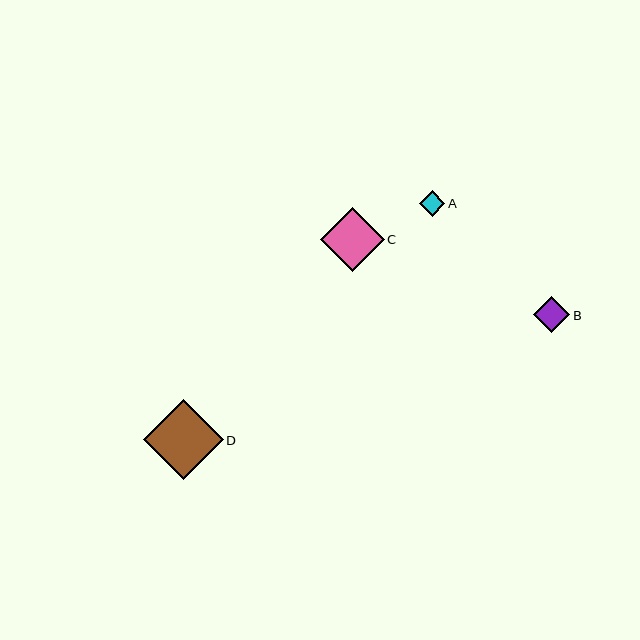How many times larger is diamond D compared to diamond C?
Diamond D is approximately 1.2 times the size of diamond C.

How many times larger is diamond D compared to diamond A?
Diamond D is approximately 3.1 times the size of diamond A.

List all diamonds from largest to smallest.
From largest to smallest: D, C, B, A.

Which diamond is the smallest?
Diamond A is the smallest with a size of approximately 25 pixels.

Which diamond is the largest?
Diamond D is the largest with a size of approximately 80 pixels.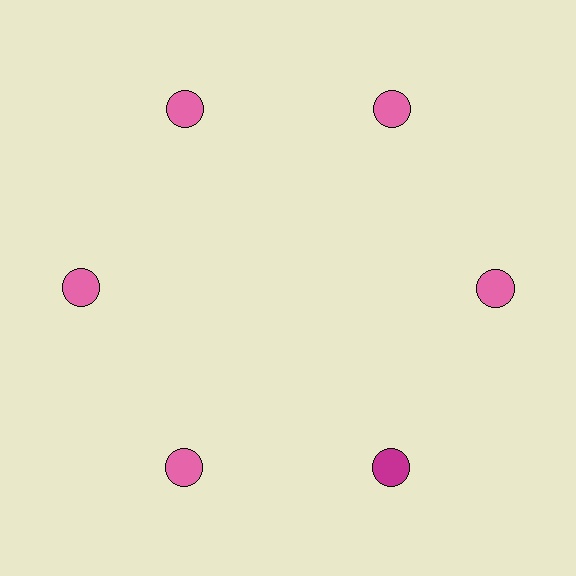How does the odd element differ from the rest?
It has a different color: magenta instead of pink.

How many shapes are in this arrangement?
There are 6 shapes arranged in a ring pattern.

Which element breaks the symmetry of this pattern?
The magenta circle at roughly the 5 o'clock position breaks the symmetry. All other shapes are pink circles.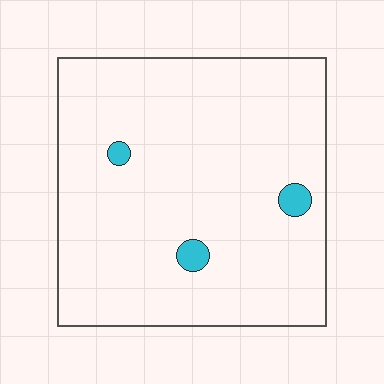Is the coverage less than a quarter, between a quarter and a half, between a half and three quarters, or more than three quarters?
Less than a quarter.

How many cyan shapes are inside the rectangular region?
3.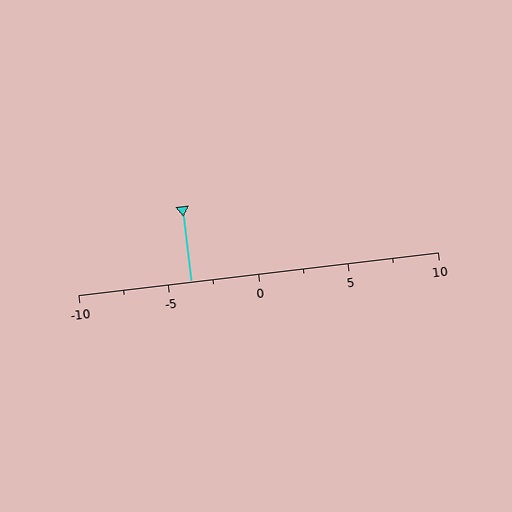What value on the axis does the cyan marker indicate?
The marker indicates approximately -3.8.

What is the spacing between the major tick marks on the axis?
The major ticks are spaced 5 apart.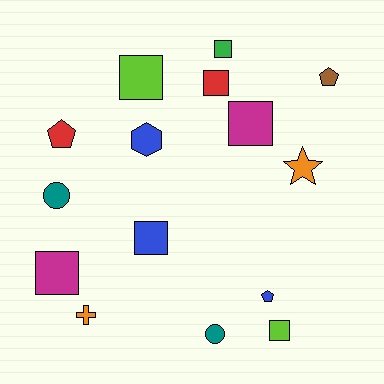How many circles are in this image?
There are 2 circles.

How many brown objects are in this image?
There is 1 brown object.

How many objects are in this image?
There are 15 objects.